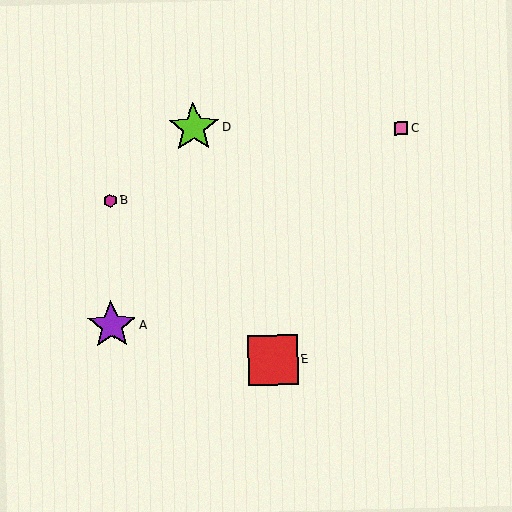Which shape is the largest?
The lime star (labeled D) is the largest.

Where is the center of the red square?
The center of the red square is at (273, 360).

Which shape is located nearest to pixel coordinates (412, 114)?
The pink square (labeled C) at (401, 129) is nearest to that location.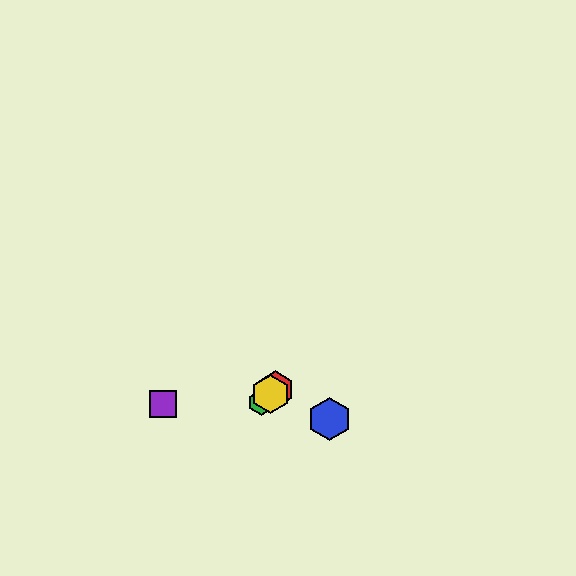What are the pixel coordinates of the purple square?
The purple square is at (163, 404).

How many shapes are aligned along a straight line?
3 shapes (the red hexagon, the green hexagon, the yellow hexagon) are aligned along a straight line.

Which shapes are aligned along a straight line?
The red hexagon, the green hexagon, the yellow hexagon are aligned along a straight line.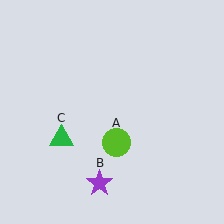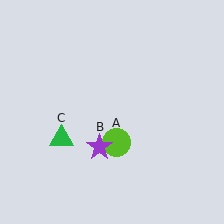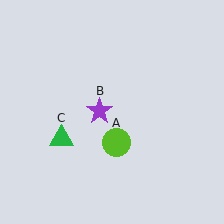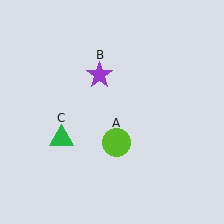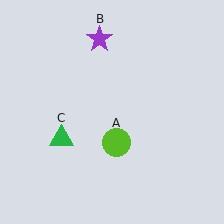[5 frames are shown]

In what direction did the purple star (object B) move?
The purple star (object B) moved up.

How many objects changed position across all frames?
1 object changed position: purple star (object B).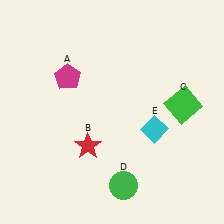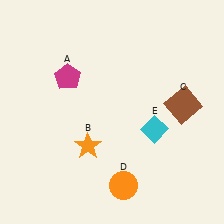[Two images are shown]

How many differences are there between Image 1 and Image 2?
There are 3 differences between the two images.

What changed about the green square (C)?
In Image 1, C is green. In Image 2, it changed to brown.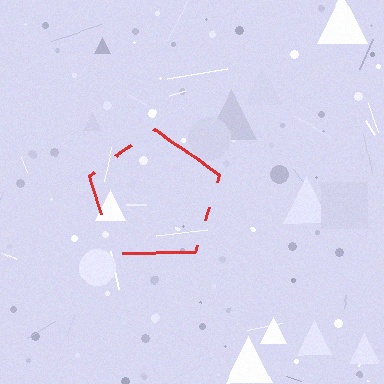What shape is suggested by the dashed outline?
The dashed outline suggests a pentagon.